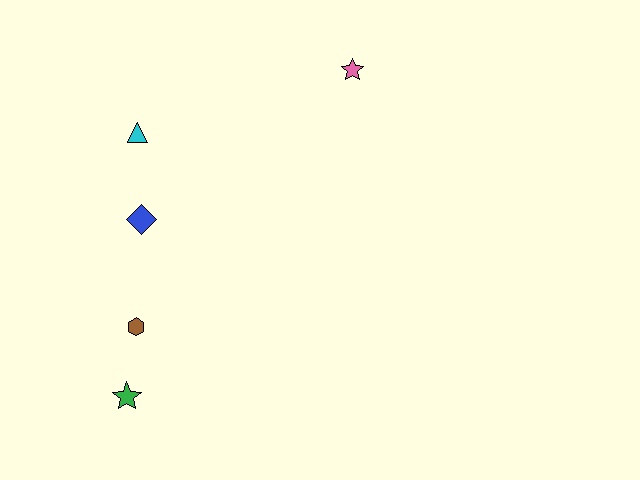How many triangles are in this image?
There is 1 triangle.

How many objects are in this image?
There are 5 objects.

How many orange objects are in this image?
There are no orange objects.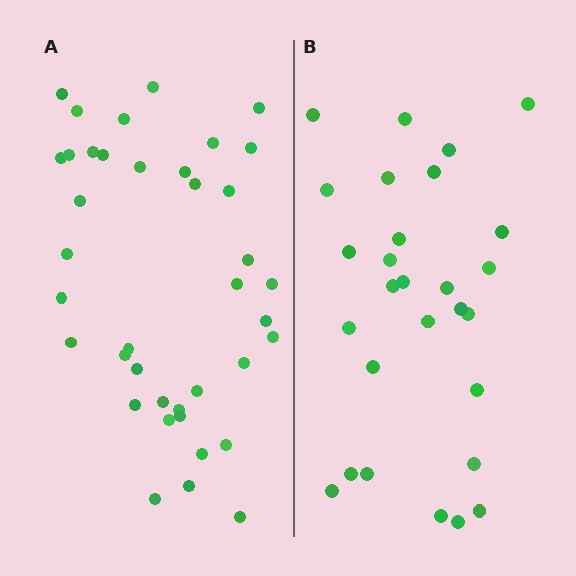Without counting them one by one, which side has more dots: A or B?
Region A (the left region) has more dots.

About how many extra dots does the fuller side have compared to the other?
Region A has roughly 12 or so more dots than region B.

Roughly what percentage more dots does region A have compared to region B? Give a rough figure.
About 40% more.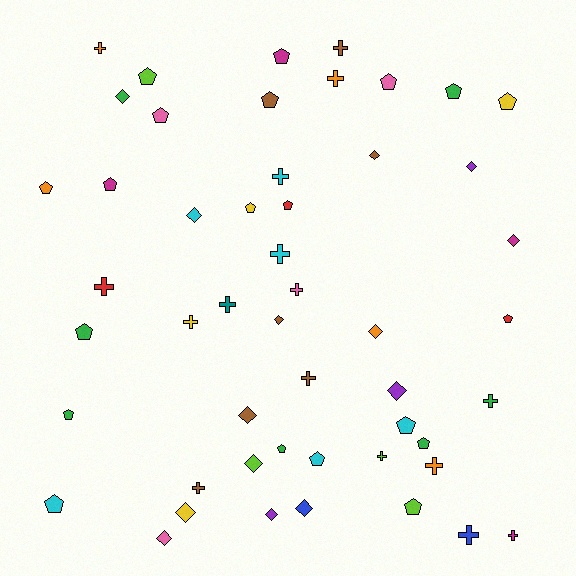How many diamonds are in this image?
There are 14 diamonds.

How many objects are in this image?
There are 50 objects.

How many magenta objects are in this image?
There are 4 magenta objects.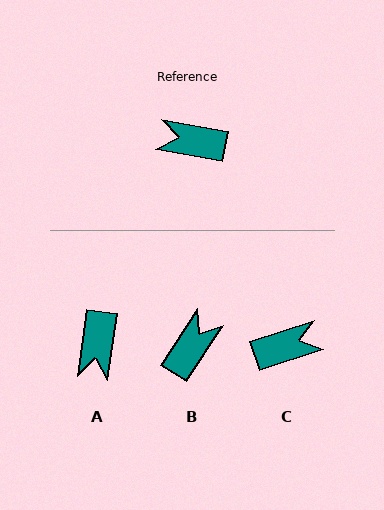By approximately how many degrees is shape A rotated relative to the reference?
Approximately 92 degrees counter-clockwise.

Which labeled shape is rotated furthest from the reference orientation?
C, about 151 degrees away.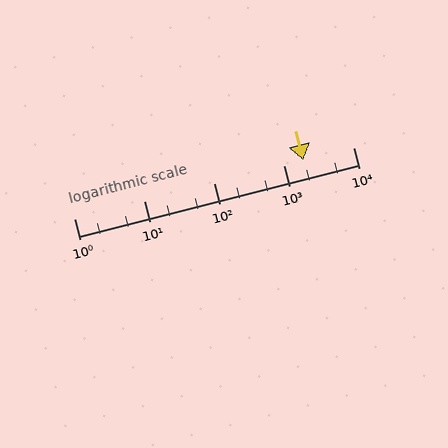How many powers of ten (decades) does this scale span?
The scale spans 4 decades, from 1 to 10000.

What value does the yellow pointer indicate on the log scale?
The pointer indicates approximately 1900.